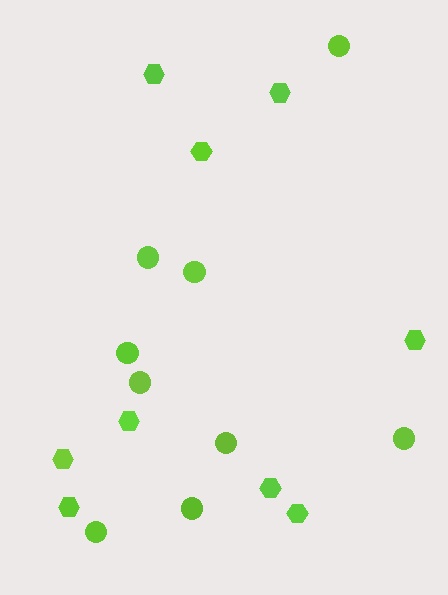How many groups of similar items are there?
There are 2 groups: one group of circles (9) and one group of hexagons (9).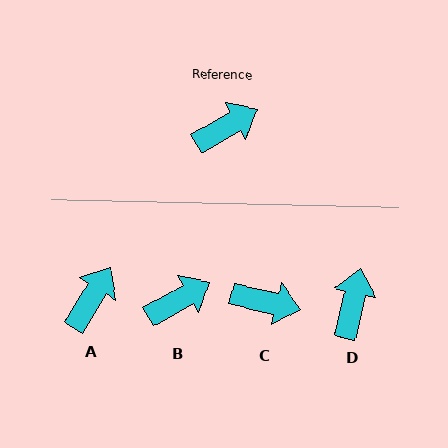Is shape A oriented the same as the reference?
No, it is off by about 29 degrees.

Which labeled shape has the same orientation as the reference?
B.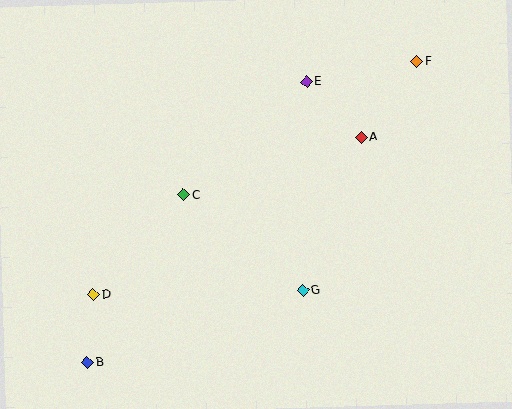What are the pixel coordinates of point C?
Point C is at (183, 195).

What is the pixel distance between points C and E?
The distance between C and E is 168 pixels.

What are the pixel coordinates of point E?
Point E is at (307, 82).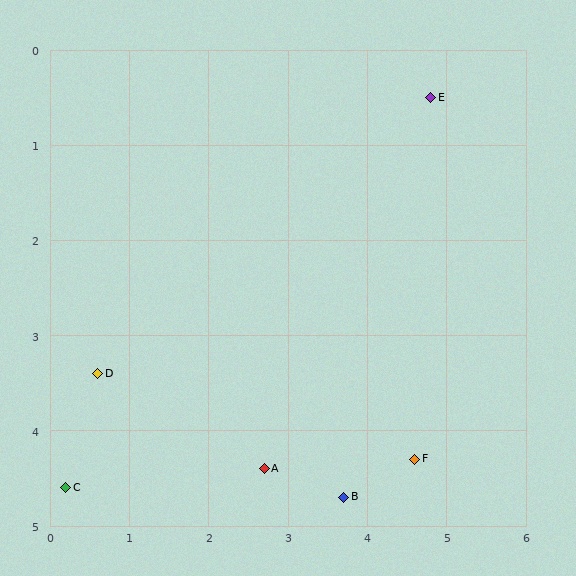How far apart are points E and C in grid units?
Points E and C are about 6.2 grid units apart.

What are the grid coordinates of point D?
Point D is at approximately (0.6, 3.4).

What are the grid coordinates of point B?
Point B is at approximately (3.7, 4.7).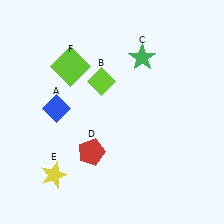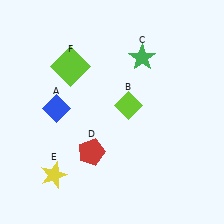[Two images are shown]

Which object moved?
The lime diamond (B) moved right.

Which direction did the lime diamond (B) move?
The lime diamond (B) moved right.